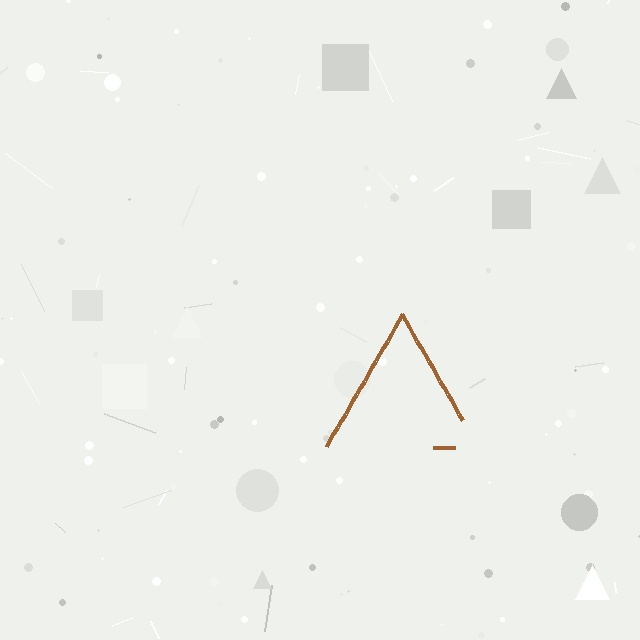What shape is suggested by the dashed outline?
The dashed outline suggests a triangle.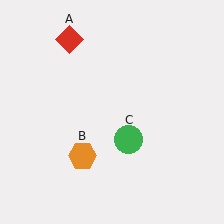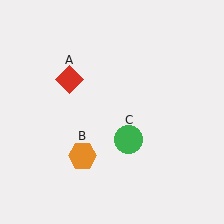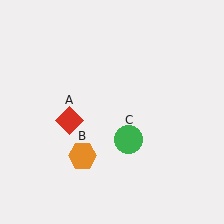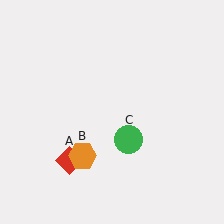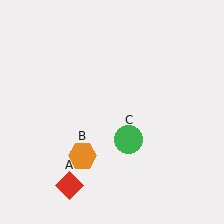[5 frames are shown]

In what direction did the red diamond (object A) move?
The red diamond (object A) moved down.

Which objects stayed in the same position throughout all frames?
Orange hexagon (object B) and green circle (object C) remained stationary.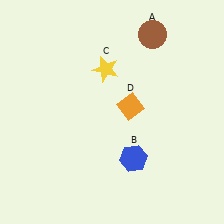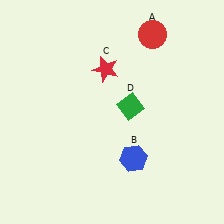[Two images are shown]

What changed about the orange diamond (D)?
In Image 1, D is orange. In Image 2, it changed to green.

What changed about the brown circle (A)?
In Image 1, A is brown. In Image 2, it changed to red.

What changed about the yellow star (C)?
In Image 1, C is yellow. In Image 2, it changed to red.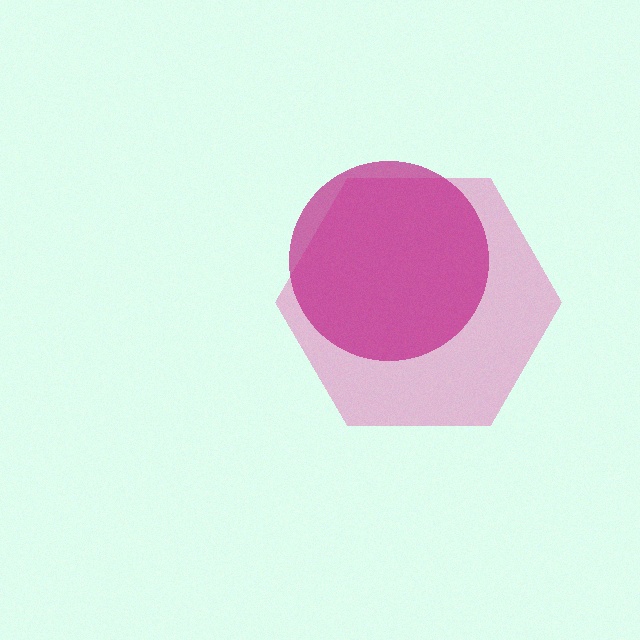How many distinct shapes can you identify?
There are 2 distinct shapes: a pink hexagon, a magenta circle.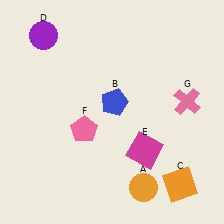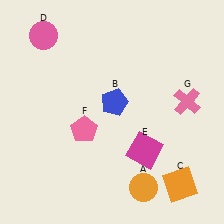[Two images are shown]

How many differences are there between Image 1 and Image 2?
There is 1 difference between the two images.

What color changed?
The circle (D) changed from purple in Image 1 to pink in Image 2.